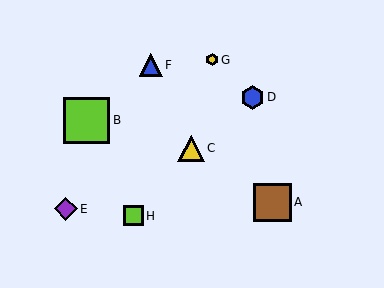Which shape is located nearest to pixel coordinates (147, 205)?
The lime square (labeled H) at (133, 216) is nearest to that location.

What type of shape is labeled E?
Shape E is a purple diamond.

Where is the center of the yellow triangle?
The center of the yellow triangle is at (191, 148).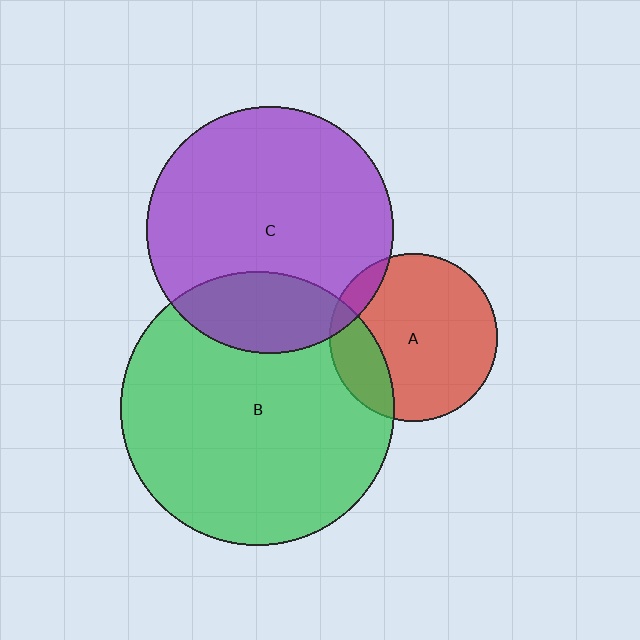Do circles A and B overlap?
Yes.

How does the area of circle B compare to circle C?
Approximately 1.2 times.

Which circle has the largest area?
Circle B (green).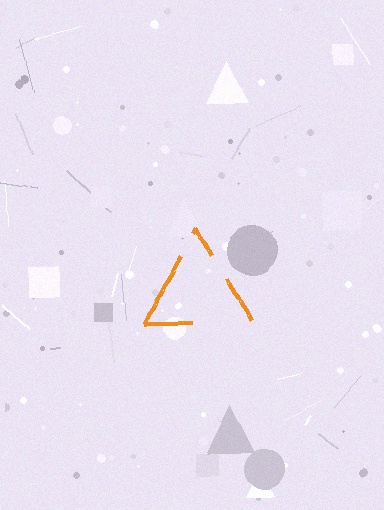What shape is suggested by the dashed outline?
The dashed outline suggests a triangle.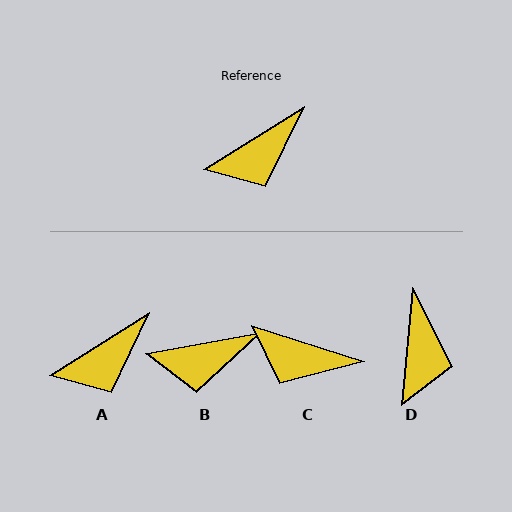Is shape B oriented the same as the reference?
No, it is off by about 22 degrees.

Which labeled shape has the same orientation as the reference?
A.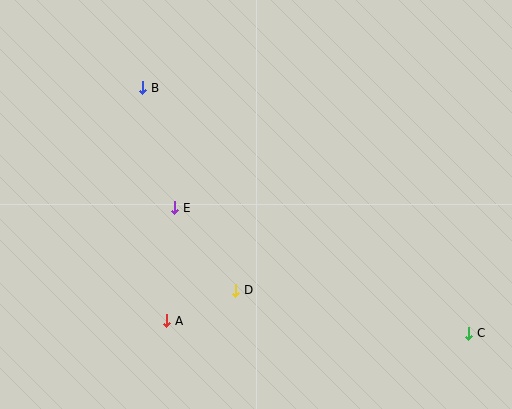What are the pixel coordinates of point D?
Point D is at (236, 290).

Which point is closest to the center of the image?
Point E at (175, 208) is closest to the center.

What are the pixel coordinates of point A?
Point A is at (167, 321).